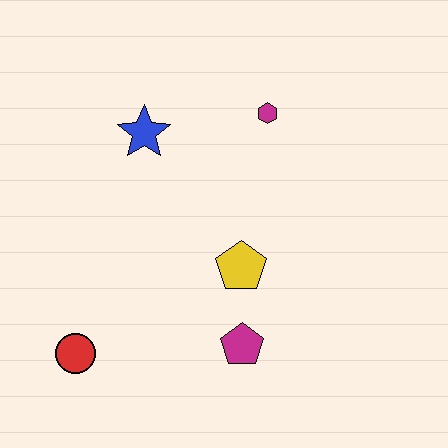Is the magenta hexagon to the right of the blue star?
Yes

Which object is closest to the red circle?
The magenta pentagon is closest to the red circle.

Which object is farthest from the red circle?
The magenta hexagon is farthest from the red circle.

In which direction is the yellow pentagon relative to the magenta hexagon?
The yellow pentagon is below the magenta hexagon.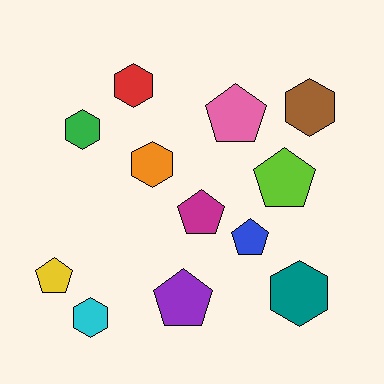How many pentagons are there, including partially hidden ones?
There are 6 pentagons.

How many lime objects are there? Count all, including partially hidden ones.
There is 1 lime object.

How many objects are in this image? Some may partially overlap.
There are 12 objects.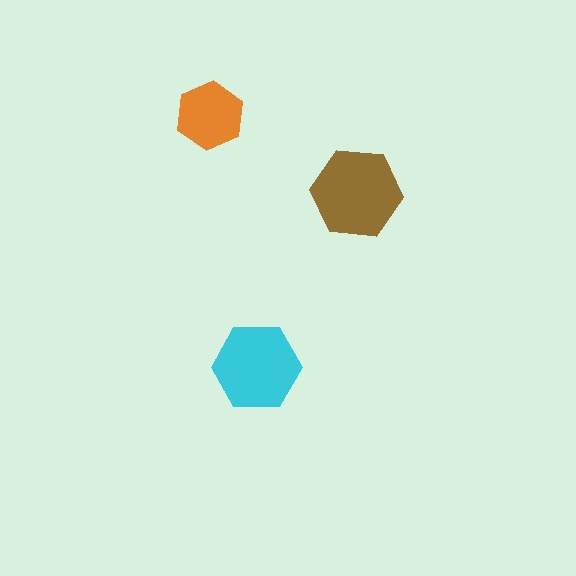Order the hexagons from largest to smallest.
the brown one, the cyan one, the orange one.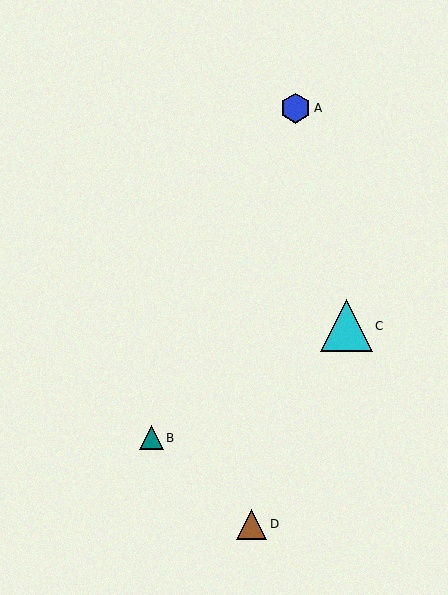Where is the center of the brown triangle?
The center of the brown triangle is at (251, 524).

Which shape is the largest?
The cyan triangle (labeled C) is the largest.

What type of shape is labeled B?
Shape B is a teal triangle.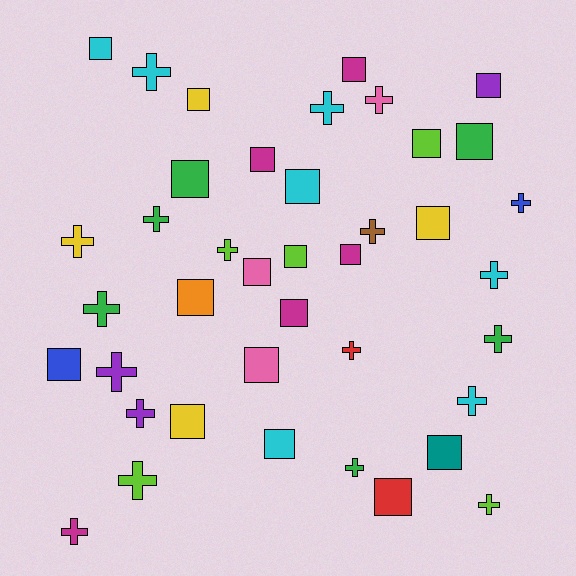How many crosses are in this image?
There are 19 crosses.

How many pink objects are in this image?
There are 3 pink objects.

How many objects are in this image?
There are 40 objects.